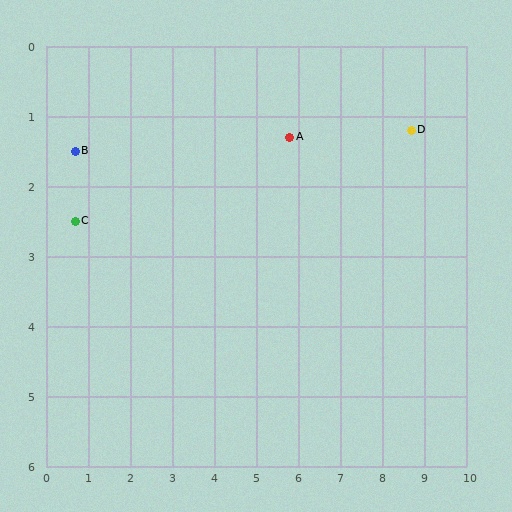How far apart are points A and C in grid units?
Points A and C are about 5.2 grid units apart.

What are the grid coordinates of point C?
Point C is at approximately (0.7, 2.5).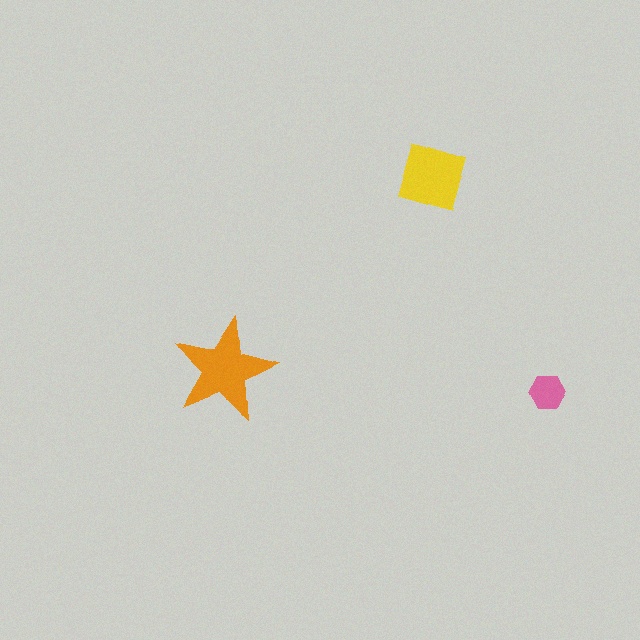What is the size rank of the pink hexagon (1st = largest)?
3rd.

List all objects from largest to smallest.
The orange star, the yellow diamond, the pink hexagon.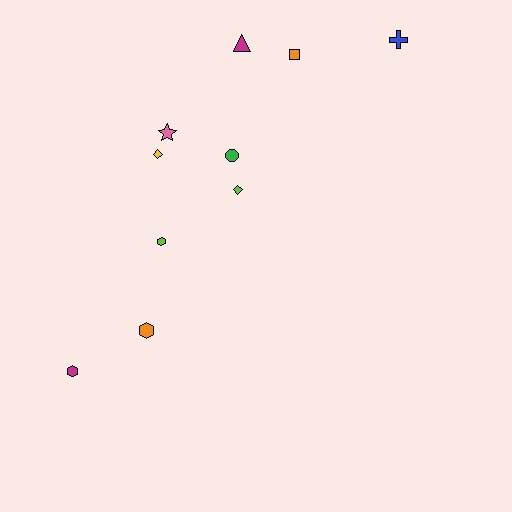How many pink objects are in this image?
There is 1 pink object.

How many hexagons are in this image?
There are 3 hexagons.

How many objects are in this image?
There are 10 objects.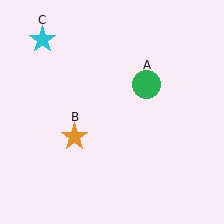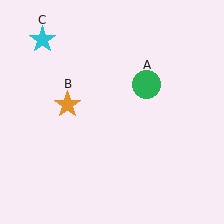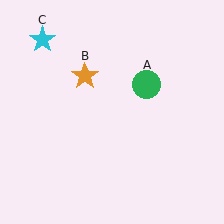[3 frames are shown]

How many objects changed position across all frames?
1 object changed position: orange star (object B).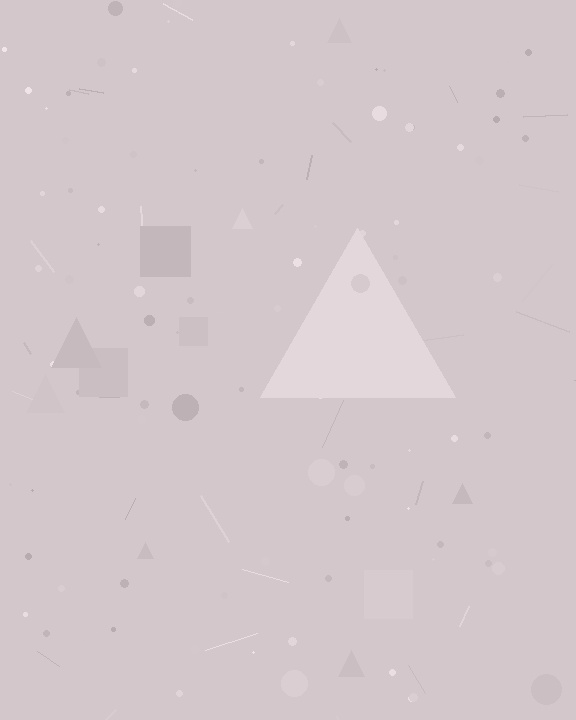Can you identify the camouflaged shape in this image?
The camouflaged shape is a triangle.